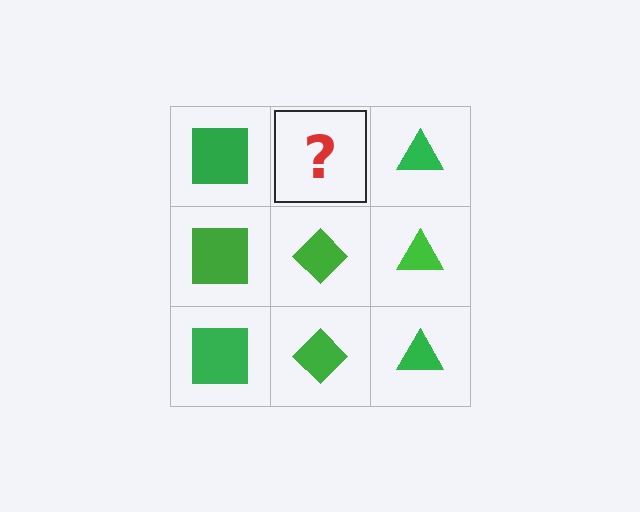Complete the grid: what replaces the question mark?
The question mark should be replaced with a green diamond.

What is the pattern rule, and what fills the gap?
The rule is that each column has a consistent shape. The gap should be filled with a green diamond.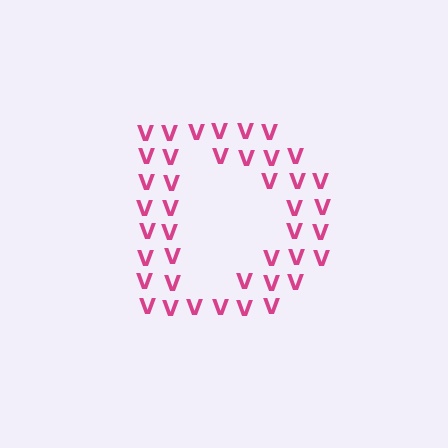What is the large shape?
The large shape is the letter D.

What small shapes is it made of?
It is made of small letter V's.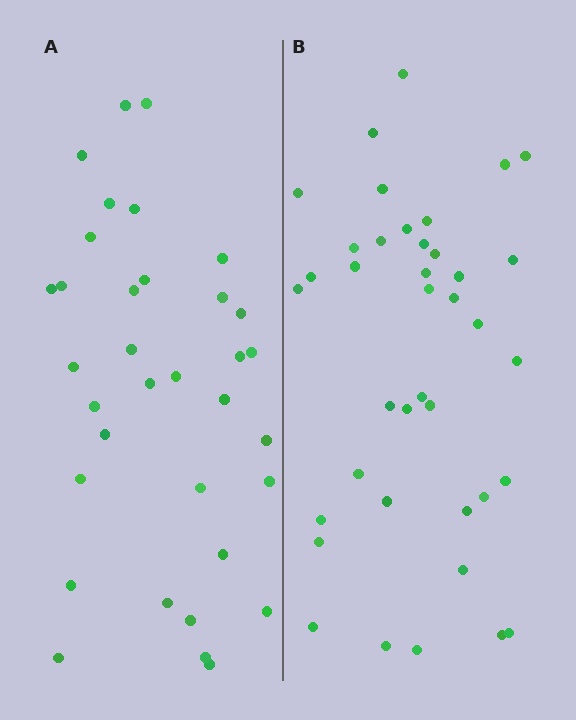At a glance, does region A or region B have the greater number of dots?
Region B (the right region) has more dots.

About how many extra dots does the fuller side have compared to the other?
Region B has about 5 more dots than region A.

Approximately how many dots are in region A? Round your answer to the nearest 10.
About 30 dots. (The exact count is 34, which rounds to 30.)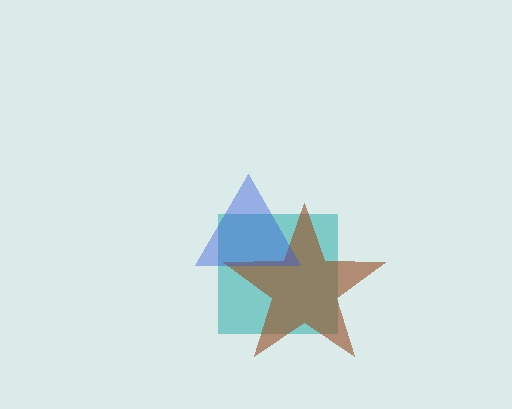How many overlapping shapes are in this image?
There are 3 overlapping shapes in the image.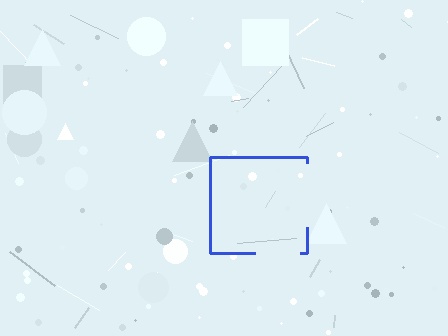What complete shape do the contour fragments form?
The contour fragments form a square.